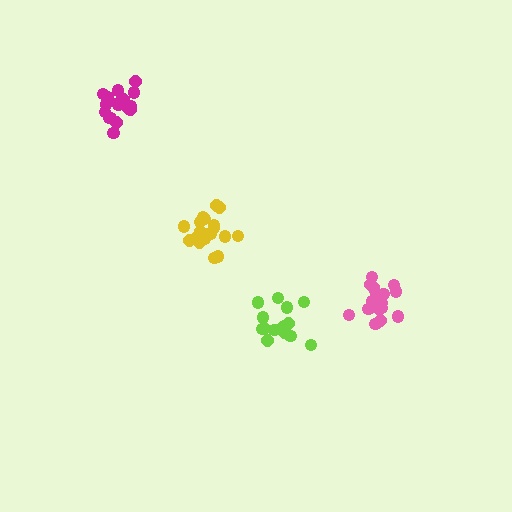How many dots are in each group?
Group 1: 15 dots, Group 2: 17 dots, Group 3: 20 dots, Group 4: 17 dots (69 total).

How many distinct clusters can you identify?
There are 4 distinct clusters.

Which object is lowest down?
The lime cluster is bottommost.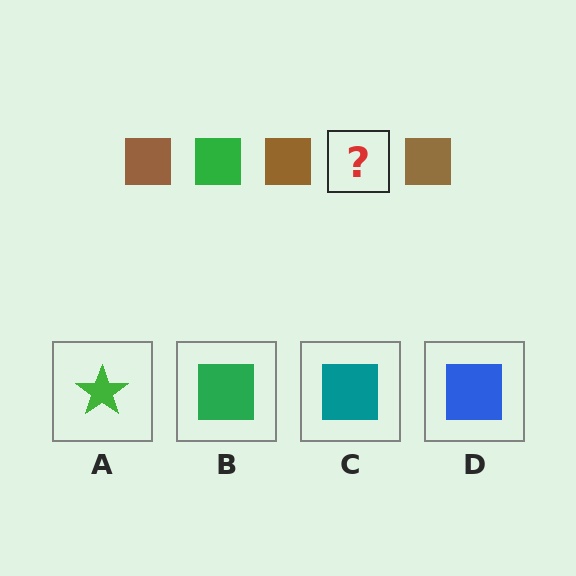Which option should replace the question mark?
Option B.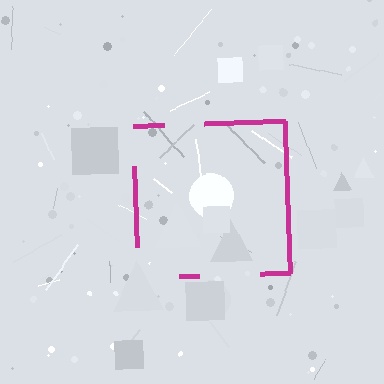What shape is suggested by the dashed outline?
The dashed outline suggests a square.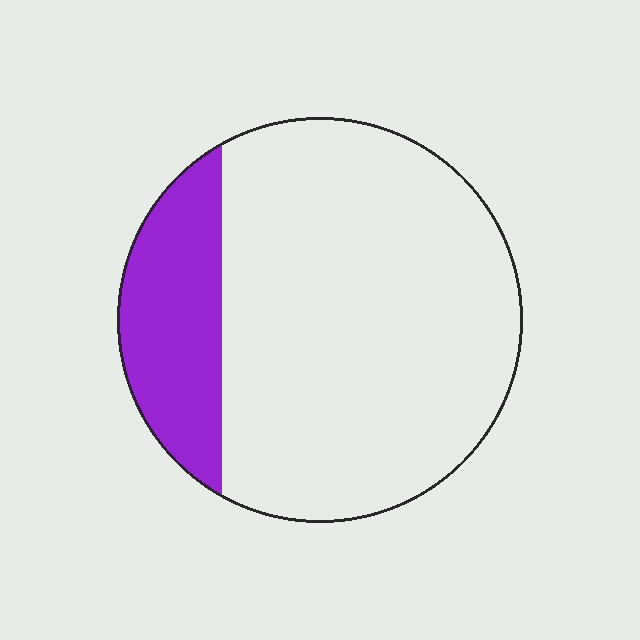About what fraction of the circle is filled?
About one fifth (1/5).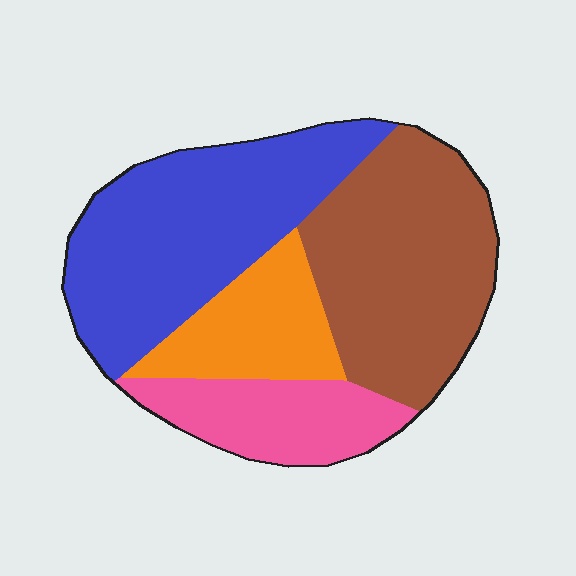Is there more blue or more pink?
Blue.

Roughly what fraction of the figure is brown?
Brown covers 34% of the figure.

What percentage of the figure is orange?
Orange covers around 15% of the figure.